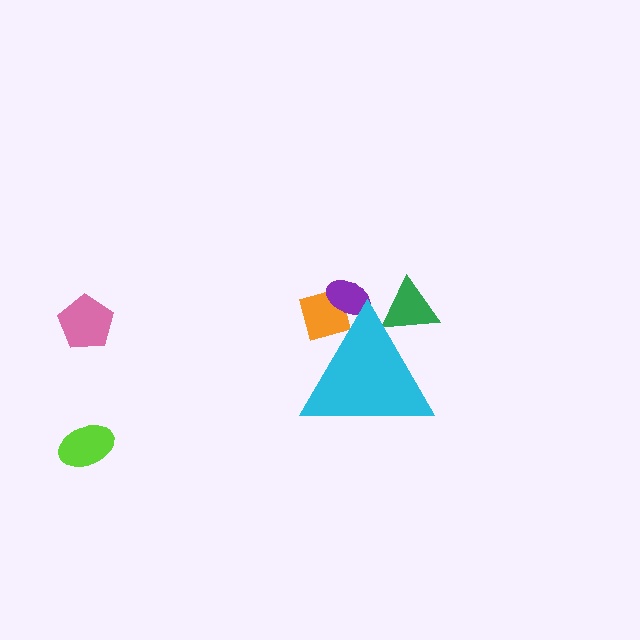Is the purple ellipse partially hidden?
Yes, the purple ellipse is partially hidden behind the cyan triangle.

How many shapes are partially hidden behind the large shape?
3 shapes are partially hidden.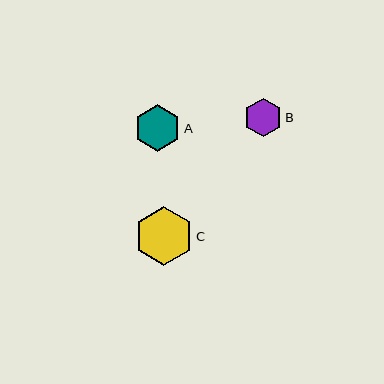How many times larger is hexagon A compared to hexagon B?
Hexagon A is approximately 1.2 times the size of hexagon B.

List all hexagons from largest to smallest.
From largest to smallest: C, A, B.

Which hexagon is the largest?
Hexagon C is the largest with a size of approximately 59 pixels.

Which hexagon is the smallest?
Hexagon B is the smallest with a size of approximately 38 pixels.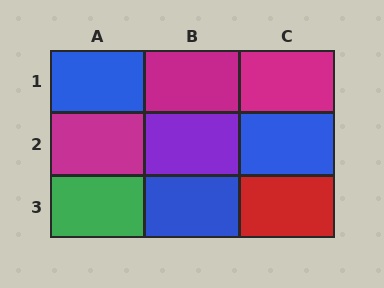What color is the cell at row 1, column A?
Blue.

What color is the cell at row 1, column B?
Magenta.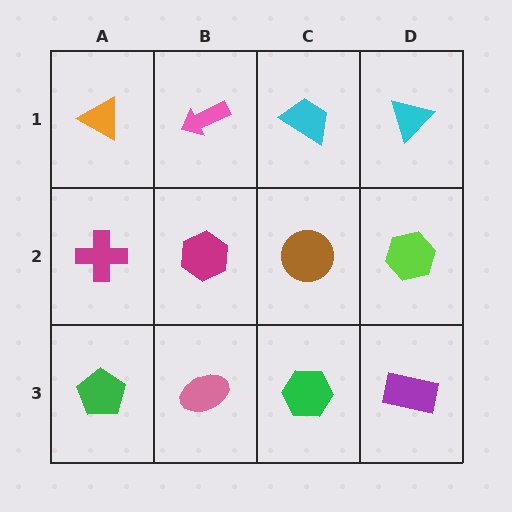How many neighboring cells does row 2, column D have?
3.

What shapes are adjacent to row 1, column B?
A magenta hexagon (row 2, column B), an orange triangle (row 1, column A), a cyan trapezoid (row 1, column C).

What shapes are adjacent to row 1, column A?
A magenta cross (row 2, column A), a pink arrow (row 1, column B).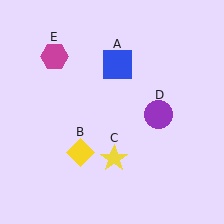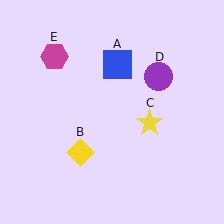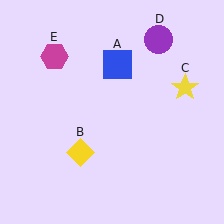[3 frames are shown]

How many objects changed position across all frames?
2 objects changed position: yellow star (object C), purple circle (object D).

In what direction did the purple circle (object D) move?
The purple circle (object D) moved up.